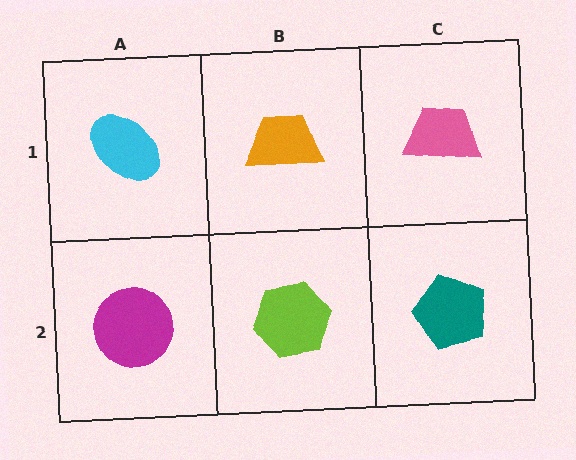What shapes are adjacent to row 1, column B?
A lime hexagon (row 2, column B), a cyan ellipse (row 1, column A), a pink trapezoid (row 1, column C).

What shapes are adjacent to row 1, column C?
A teal pentagon (row 2, column C), an orange trapezoid (row 1, column B).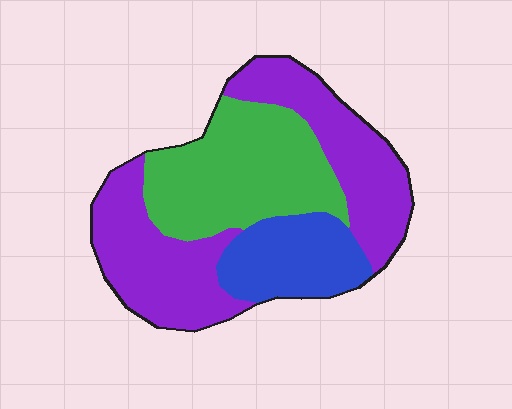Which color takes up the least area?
Blue, at roughly 20%.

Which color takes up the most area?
Purple, at roughly 50%.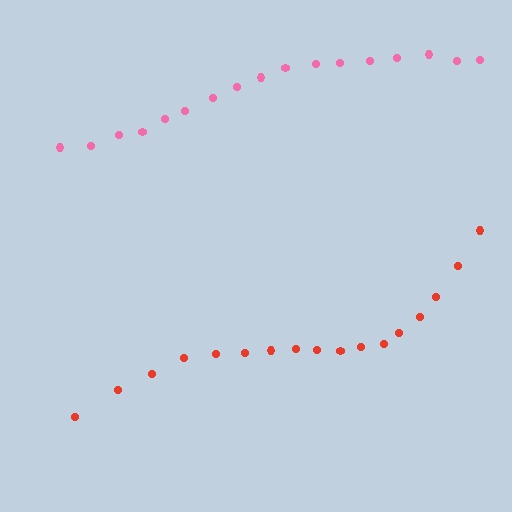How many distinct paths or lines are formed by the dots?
There are 2 distinct paths.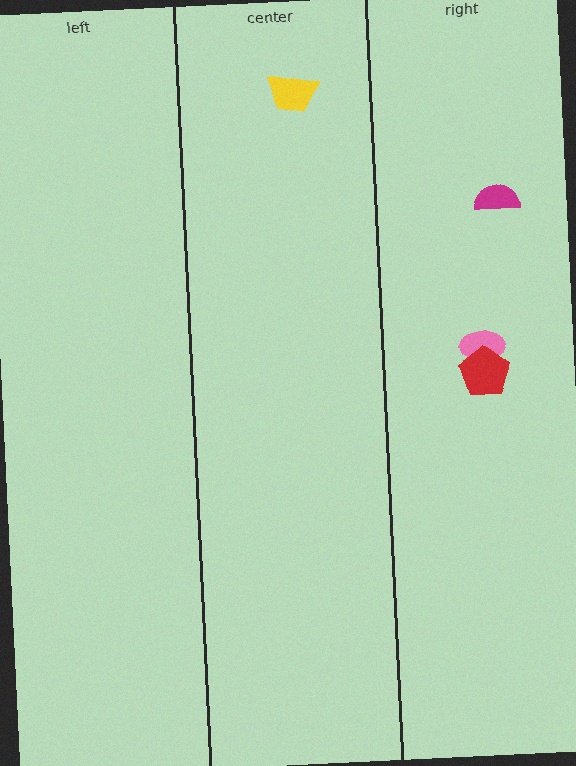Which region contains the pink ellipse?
The right region.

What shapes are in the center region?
The yellow trapezoid.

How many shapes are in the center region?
1.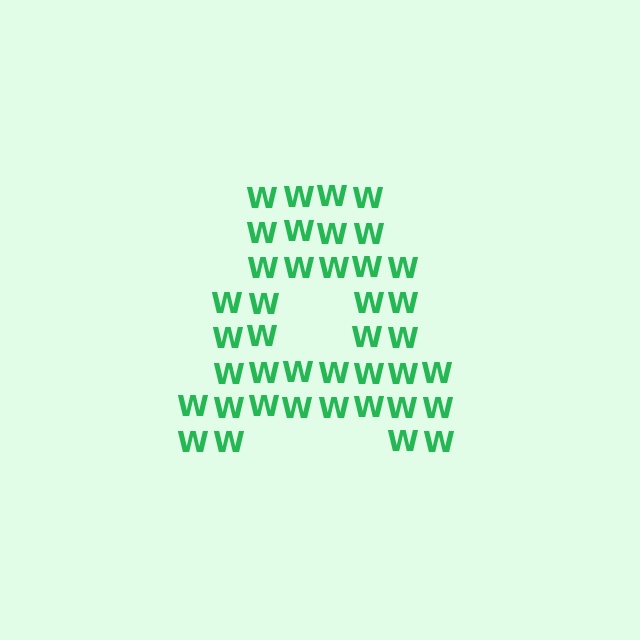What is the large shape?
The large shape is the letter A.